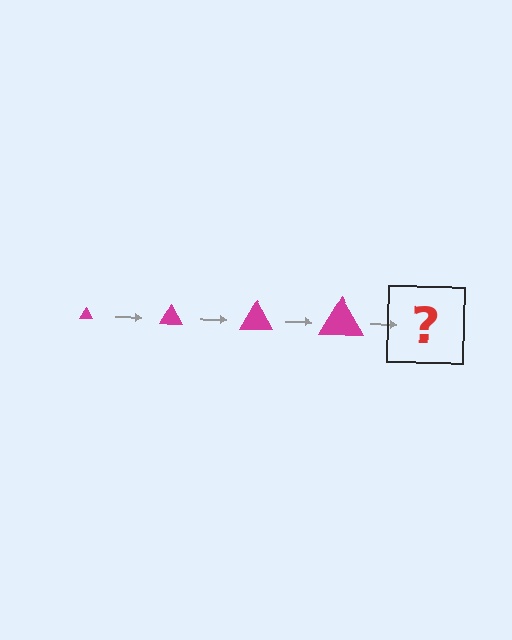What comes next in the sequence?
The next element should be a magenta triangle, larger than the previous one.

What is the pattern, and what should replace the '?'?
The pattern is that the triangle gets progressively larger each step. The '?' should be a magenta triangle, larger than the previous one.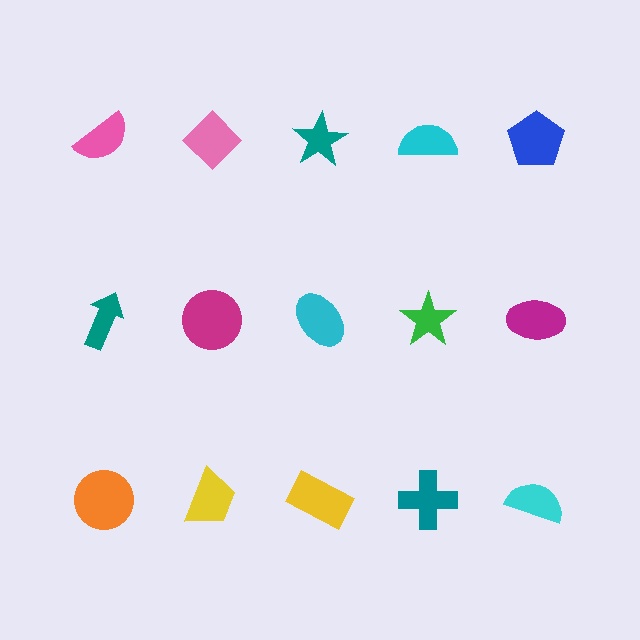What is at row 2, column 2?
A magenta circle.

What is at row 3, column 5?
A cyan semicircle.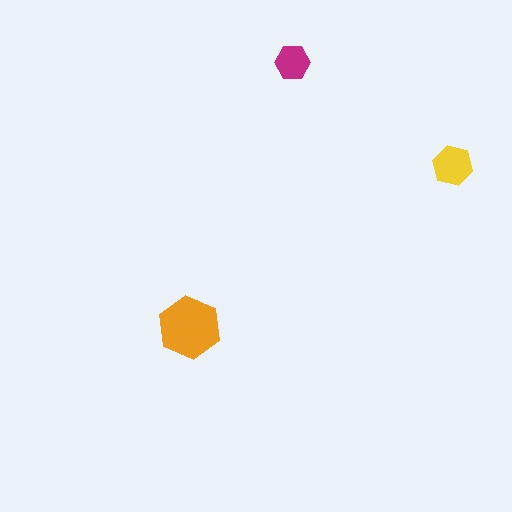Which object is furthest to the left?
The orange hexagon is leftmost.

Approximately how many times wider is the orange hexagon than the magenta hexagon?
About 2 times wider.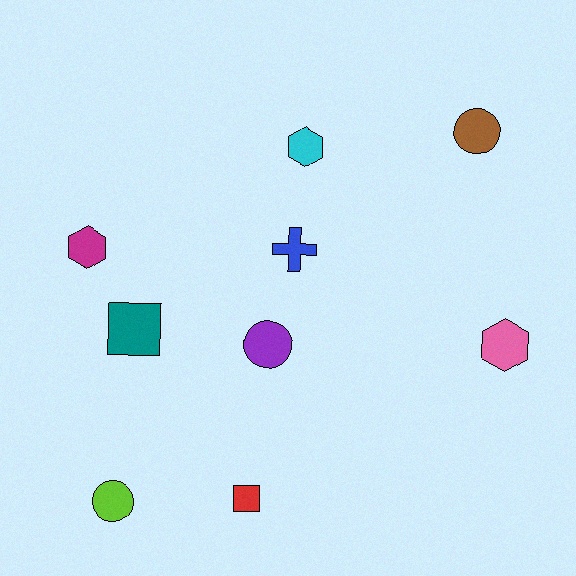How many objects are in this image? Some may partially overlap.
There are 9 objects.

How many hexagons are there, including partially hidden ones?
There are 3 hexagons.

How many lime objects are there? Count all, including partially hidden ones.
There is 1 lime object.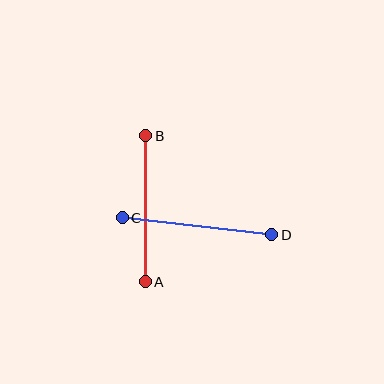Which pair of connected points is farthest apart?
Points C and D are farthest apart.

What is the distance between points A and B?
The distance is approximately 146 pixels.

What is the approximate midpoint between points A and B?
The midpoint is at approximately (145, 209) pixels.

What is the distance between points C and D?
The distance is approximately 150 pixels.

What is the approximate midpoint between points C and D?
The midpoint is at approximately (197, 226) pixels.